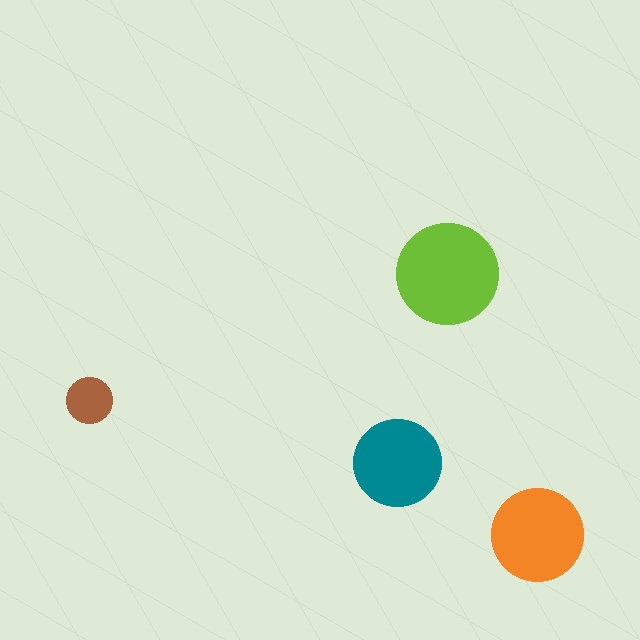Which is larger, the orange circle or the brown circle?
The orange one.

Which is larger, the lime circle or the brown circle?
The lime one.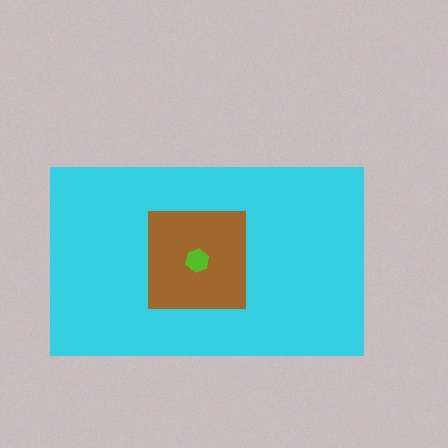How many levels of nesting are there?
3.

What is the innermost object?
The lime hexagon.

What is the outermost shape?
The cyan rectangle.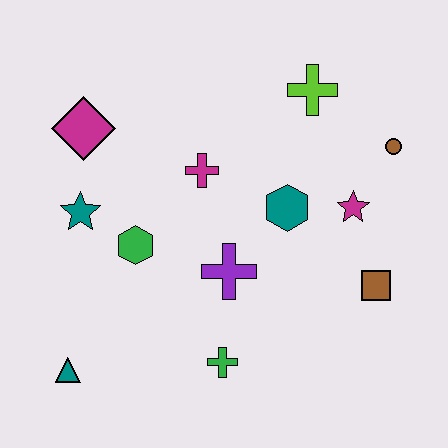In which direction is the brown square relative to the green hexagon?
The brown square is to the right of the green hexagon.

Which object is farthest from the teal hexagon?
The teal triangle is farthest from the teal hexagon.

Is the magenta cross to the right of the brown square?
No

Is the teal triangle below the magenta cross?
Yes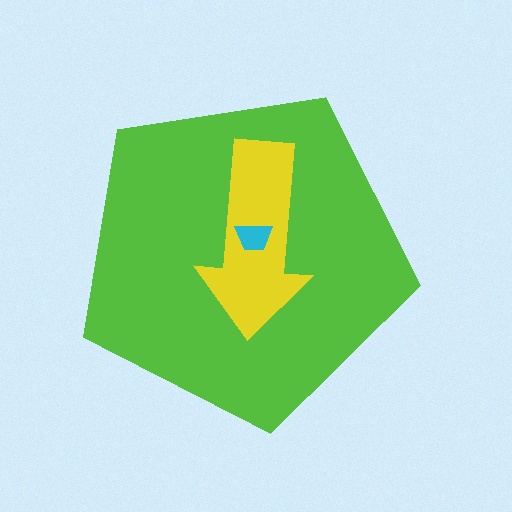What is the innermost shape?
The cyan trapezoid.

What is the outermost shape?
The lime pentagon.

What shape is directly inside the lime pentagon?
The yellow arrow.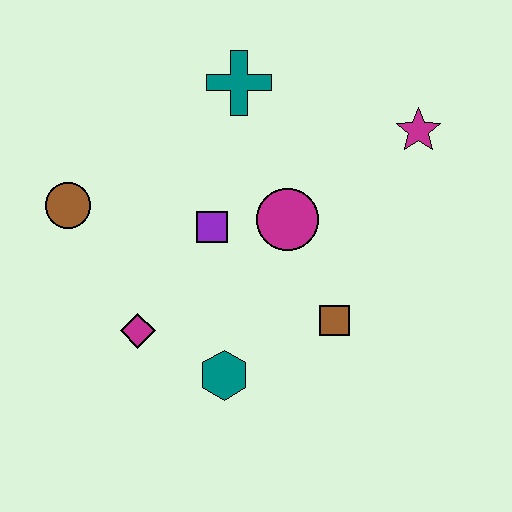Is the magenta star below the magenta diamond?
No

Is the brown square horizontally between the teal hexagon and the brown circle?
No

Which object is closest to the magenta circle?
The purple square is closest to the magenta circle.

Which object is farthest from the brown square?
The brown circle is farthest from the brown square.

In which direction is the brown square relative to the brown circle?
The brown square is to the right of the brown circle.